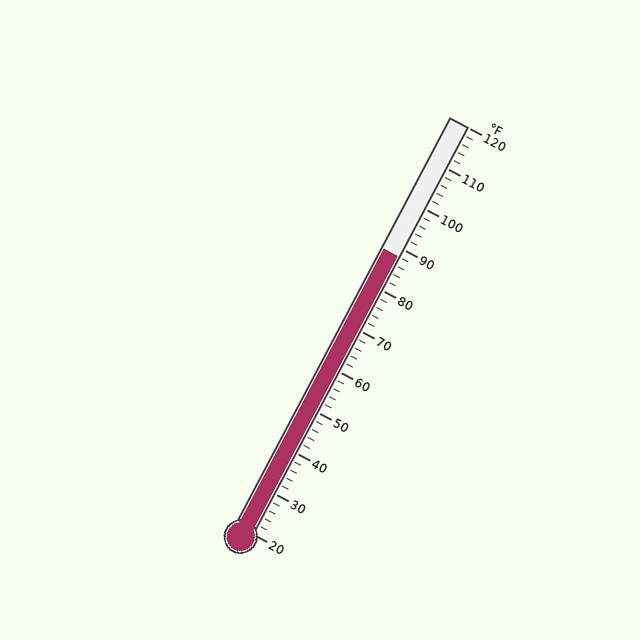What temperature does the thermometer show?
The thermometer shows approximately 88°F.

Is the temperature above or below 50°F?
The temperature is above 50°F.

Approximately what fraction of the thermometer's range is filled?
The thermometer is filled to approximately 70% of its range.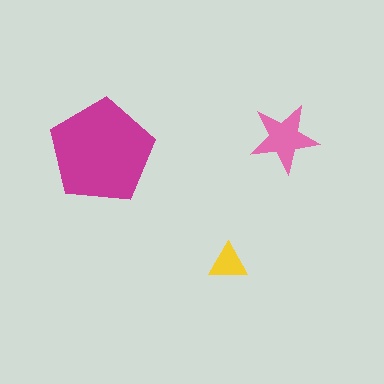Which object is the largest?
The magenta pentagon.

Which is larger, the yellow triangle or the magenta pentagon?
The magenta pentagon.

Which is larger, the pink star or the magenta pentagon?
The magenta pentagon.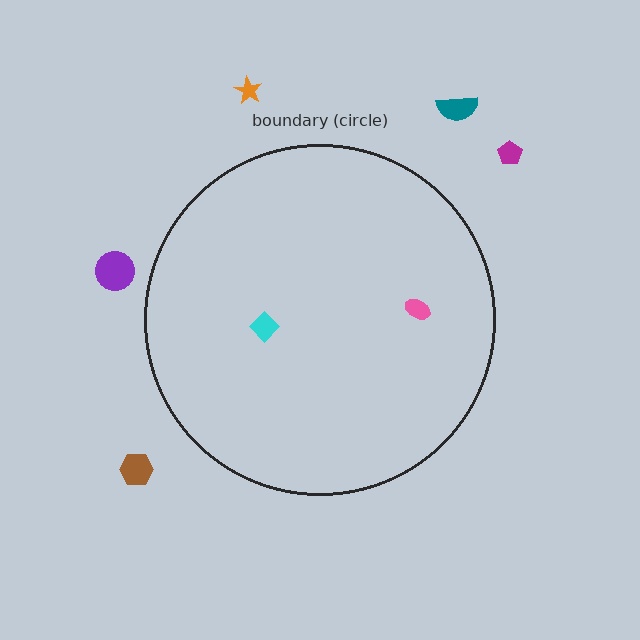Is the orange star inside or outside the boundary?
Outside.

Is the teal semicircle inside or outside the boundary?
Outside.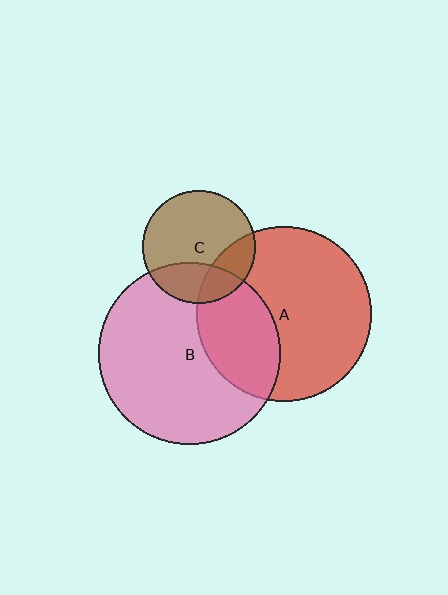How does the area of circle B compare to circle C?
Approximately 2.6 times.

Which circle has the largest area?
Circle B (pink).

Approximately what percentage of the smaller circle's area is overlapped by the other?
Approximately 35%.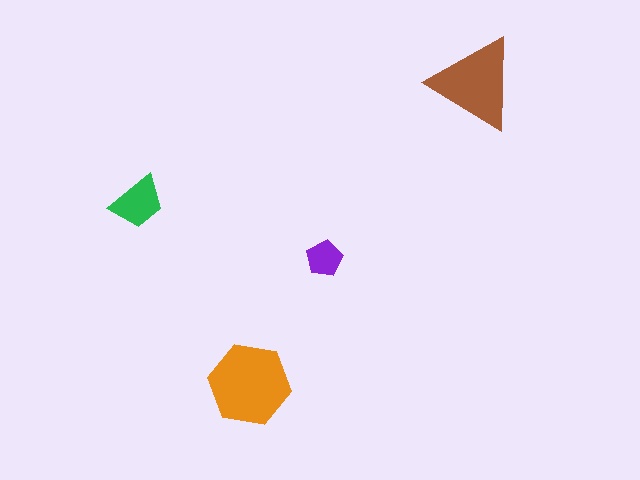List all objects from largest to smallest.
The orange hexagon, the brown triangle, the green trapezoid, the purple pentagon.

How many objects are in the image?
There are 4 objects in the image.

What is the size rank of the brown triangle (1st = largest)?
2nd.